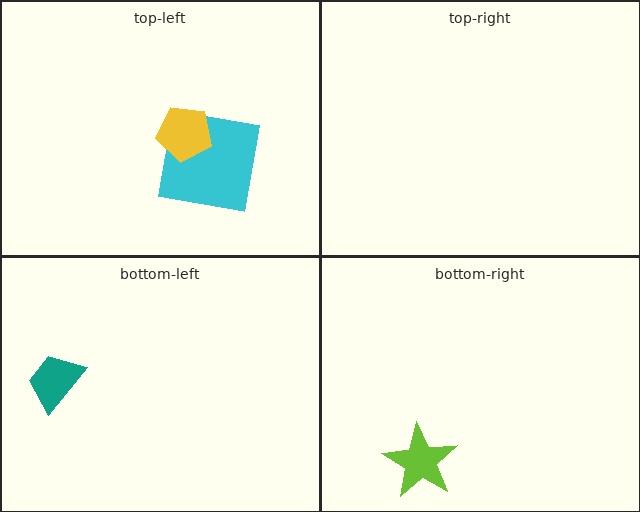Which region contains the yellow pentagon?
The top-left region.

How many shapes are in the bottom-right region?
1.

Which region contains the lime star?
The bottom-right region.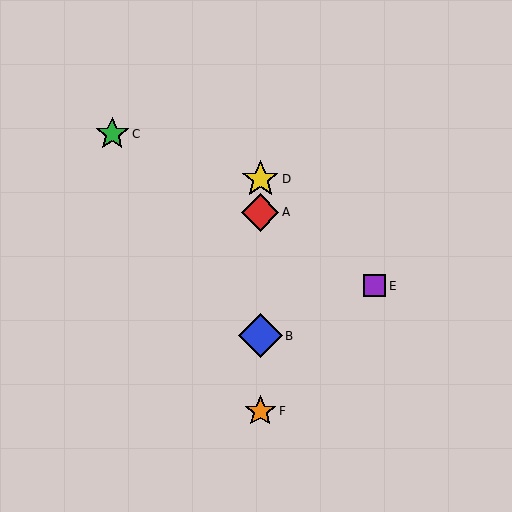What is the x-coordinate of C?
Object C is at x≈112.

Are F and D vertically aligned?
Yes, both are at x≈260.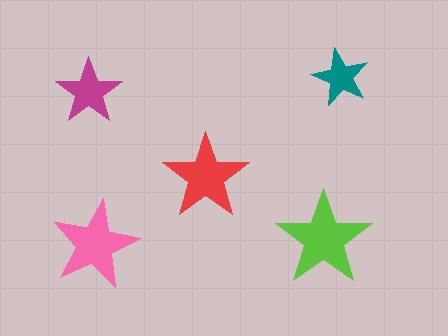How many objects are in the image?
There are 5 objects in the image.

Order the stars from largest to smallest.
the lime one, the pink one, the red one, the magenta one, the teal one.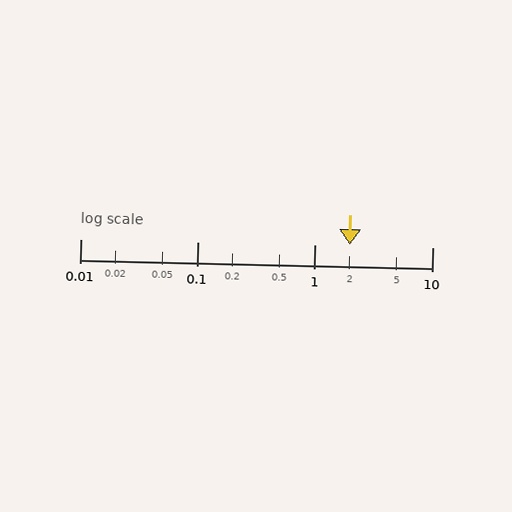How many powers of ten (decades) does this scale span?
The scale spans 3 decades, from 0.01 to 10.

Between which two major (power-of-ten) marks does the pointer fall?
The pointer is between 1 and 10.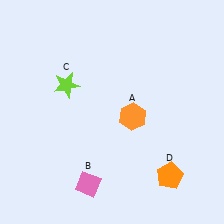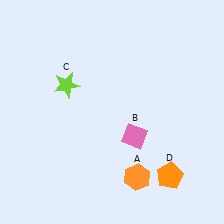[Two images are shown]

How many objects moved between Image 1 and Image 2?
2 objects moved between the two images.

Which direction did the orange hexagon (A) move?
The orange hexagon (A) moved down.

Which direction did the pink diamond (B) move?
The pink diamond (B) moved up.